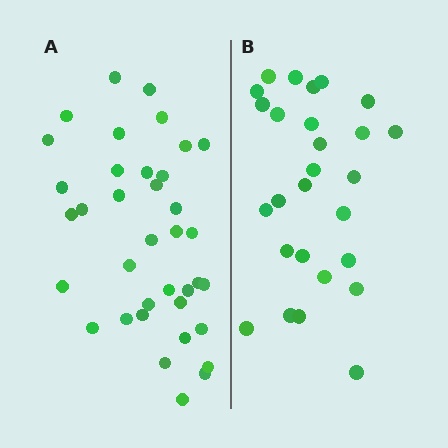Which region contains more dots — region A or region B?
Region A (the left region) has more dots.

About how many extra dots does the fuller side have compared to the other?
Region A has roughly 10 or so more dots than region B.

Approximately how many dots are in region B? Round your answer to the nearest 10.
About 30 dots. (The exact count is 27, which rounds to 30.)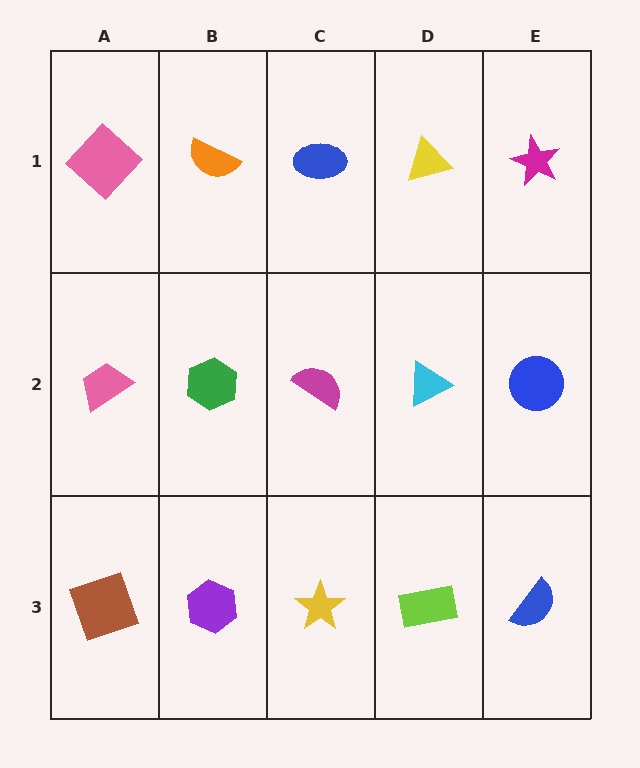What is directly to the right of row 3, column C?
A lime rectangle.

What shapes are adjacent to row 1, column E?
A blue circle (row 2, column E), a yellow triangle (row 1, column D).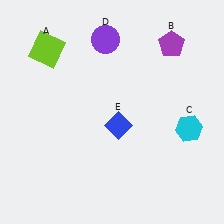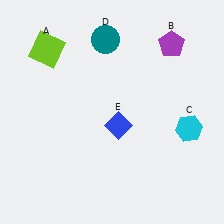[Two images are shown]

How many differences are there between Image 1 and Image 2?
There is 1 difference between the two images.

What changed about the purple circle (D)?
In Image 1, D is purple. In Image 2, it changed to teal.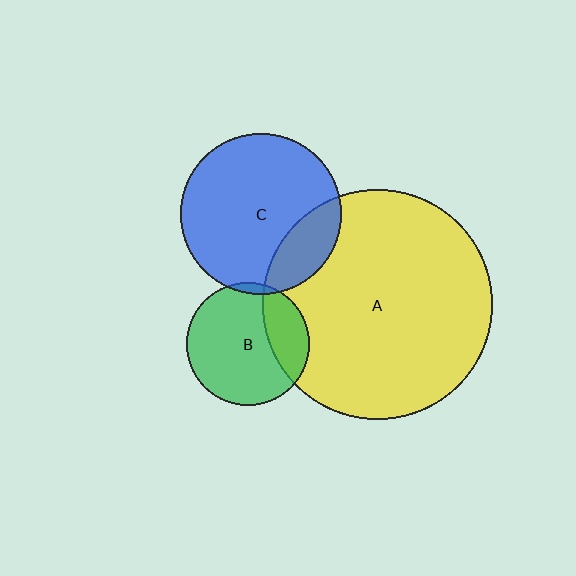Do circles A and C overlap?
Yes.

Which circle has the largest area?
Circle A (yellow).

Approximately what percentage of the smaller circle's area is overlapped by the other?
Approximately 20%.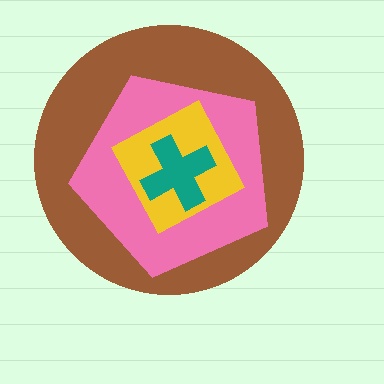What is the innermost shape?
The teal cross.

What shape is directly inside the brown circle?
The pink pentagon.